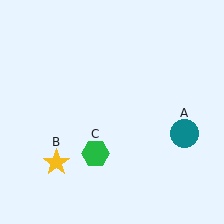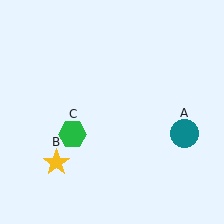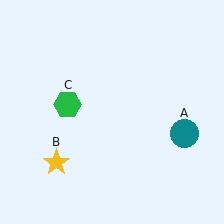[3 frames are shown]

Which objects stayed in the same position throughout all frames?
Teal circle (object A) and yellow star (object B) remained stationary.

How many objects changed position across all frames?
1 object changed position: green hexagon (object C).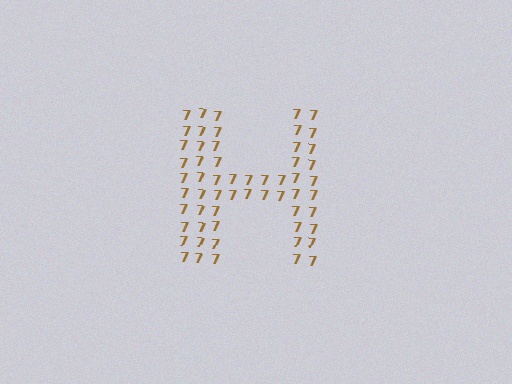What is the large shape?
The large shape is the letter H.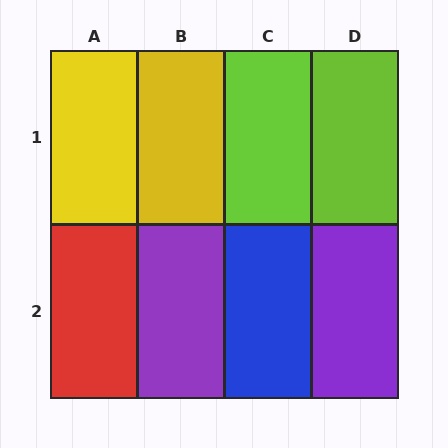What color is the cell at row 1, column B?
Yellow.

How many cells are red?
1 cell is red.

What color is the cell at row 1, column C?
Lime.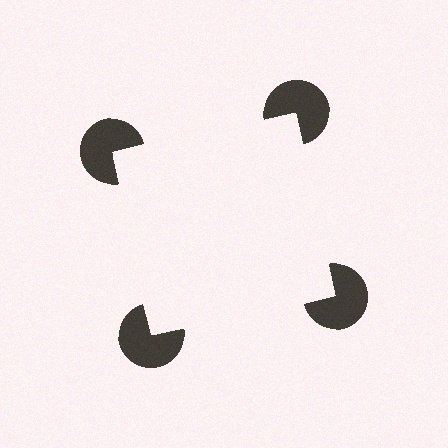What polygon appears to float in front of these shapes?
An illusory square — its edges are inferred from the aligned wedge cuts in the pac-man discs, not physically drawn.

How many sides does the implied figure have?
4 sides.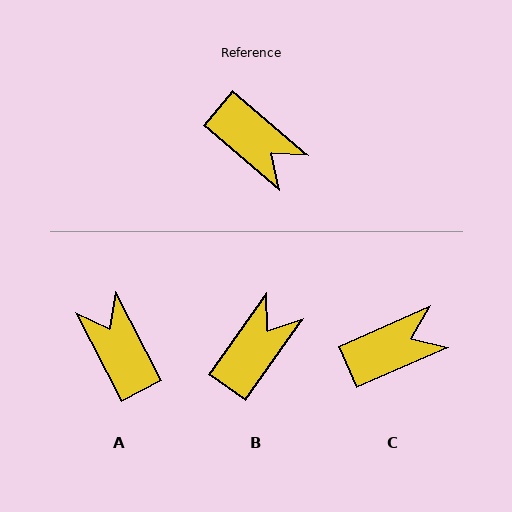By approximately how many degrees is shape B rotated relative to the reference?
Approximately 95 degrees counter-clockwise.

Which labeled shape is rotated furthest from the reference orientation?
A, about 158 degrees away.